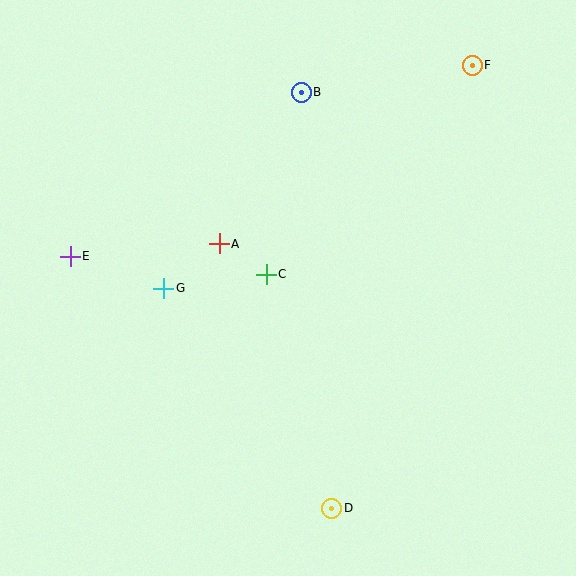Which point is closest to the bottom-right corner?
Point D is closest to the bottom-right corner.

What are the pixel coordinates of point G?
Point G is at (164, 288).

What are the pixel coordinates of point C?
Point C is at (266, 274).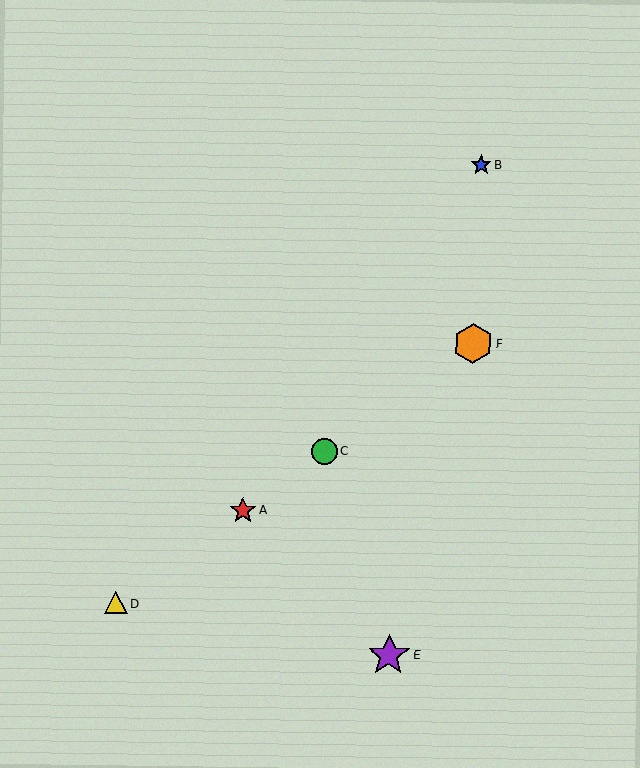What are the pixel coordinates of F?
Object F is at (473, 344).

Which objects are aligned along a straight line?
Objects A, C, D, F are aligned along a straight line.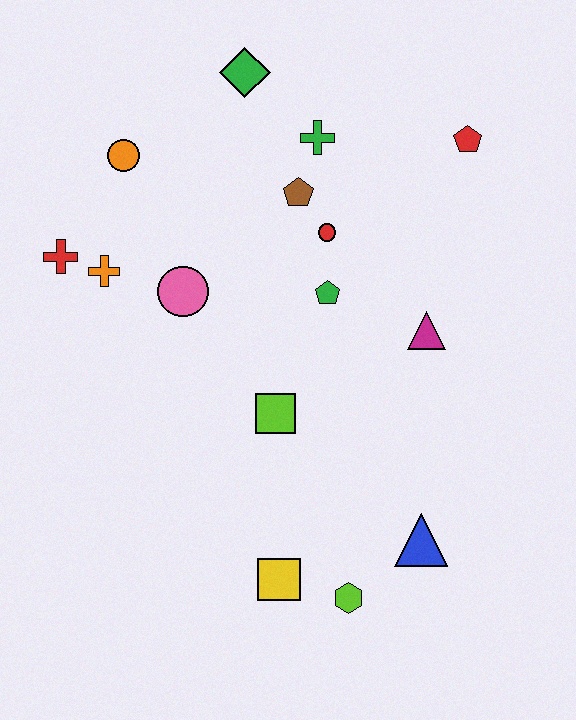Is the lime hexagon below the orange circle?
Yes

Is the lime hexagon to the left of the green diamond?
No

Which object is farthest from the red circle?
The lime hexagon is farthest from the red circle.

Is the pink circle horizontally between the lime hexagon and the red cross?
Yes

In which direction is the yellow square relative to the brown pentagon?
The yellow square is below the brown pentagon.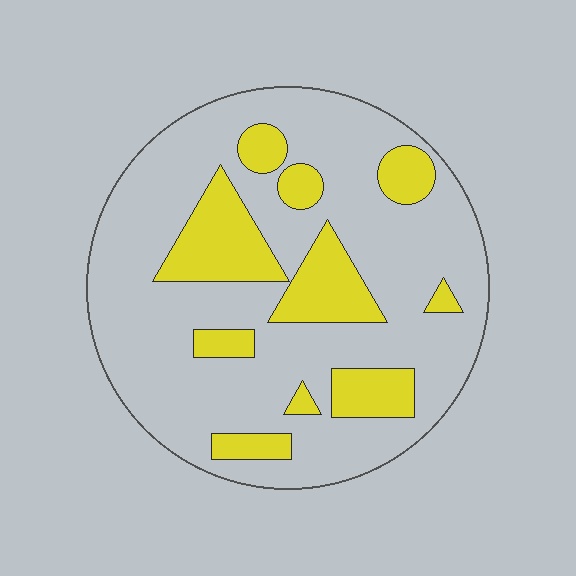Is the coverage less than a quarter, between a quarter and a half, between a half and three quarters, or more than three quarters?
Less than a quarter.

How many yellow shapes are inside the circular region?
10.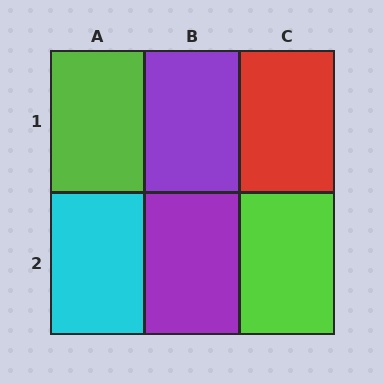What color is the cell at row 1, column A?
Lime.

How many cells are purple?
2 cells are purple.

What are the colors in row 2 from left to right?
Cyan, purple, lime.